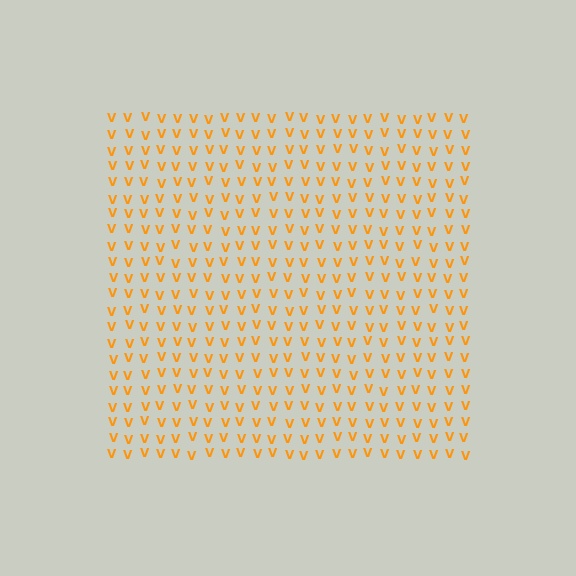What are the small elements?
The small elements are letter V's.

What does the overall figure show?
The overall figure shows a square.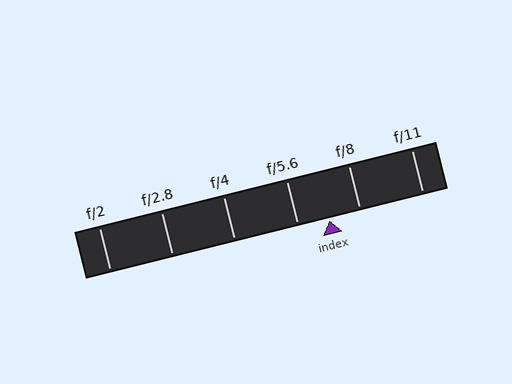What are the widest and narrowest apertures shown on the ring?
The widest aperture shown is f/2 and the narrowest is f/11.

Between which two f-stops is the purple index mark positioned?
The index mark is between f/5.6 and f/8.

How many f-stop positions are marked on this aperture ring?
There are 6 f-stop positions marked.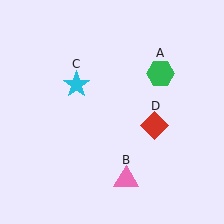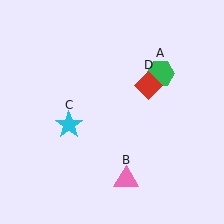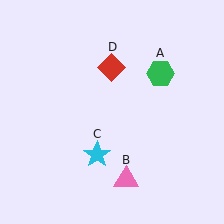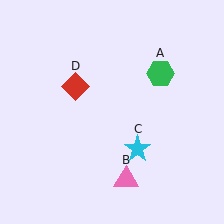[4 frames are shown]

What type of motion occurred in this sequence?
The cyan star (object C), red diamond (object D) rotated counterclockwise around the center of the scene.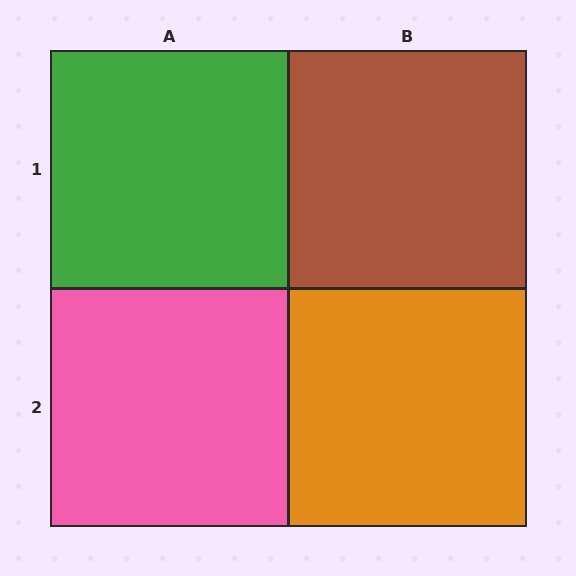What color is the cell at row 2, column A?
Pink.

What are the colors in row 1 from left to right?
Green, brown.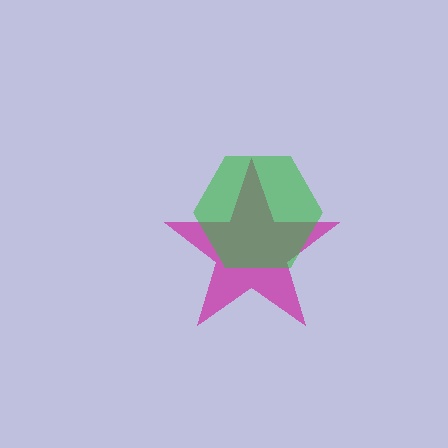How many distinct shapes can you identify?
There are 2 distinct shapes: a magenta star, a green hexagon.